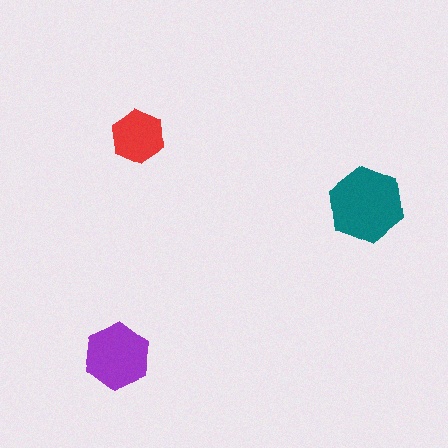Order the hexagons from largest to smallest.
the teal one, the purple one, the red one.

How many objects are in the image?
There are 3 objects in the image.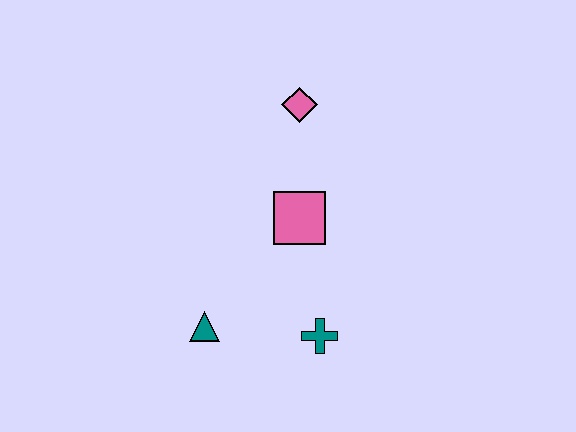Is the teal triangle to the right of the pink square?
No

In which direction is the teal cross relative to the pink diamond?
The teal cross is below the pink diamond.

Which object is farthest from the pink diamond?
The teal triangle is farthest from the pink diamond.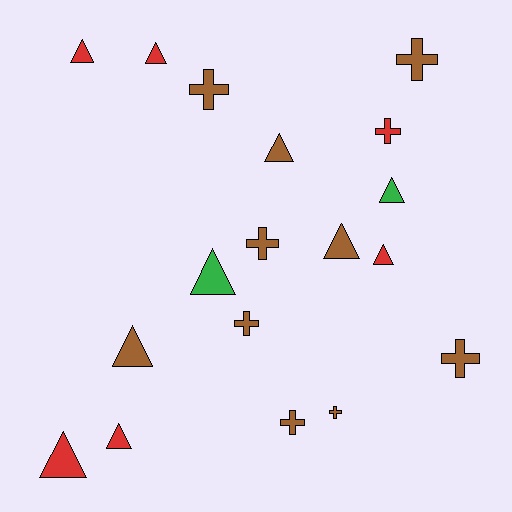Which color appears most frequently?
Brown, with 10 objects.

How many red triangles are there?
There are 5 red triangles.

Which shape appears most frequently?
Triangle, with 10 objects.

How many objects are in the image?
There are 18 objects.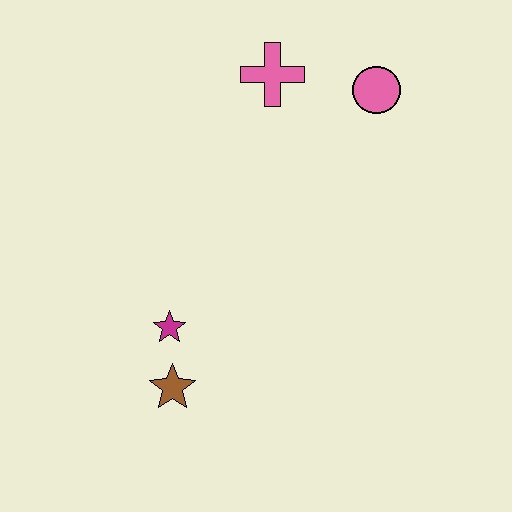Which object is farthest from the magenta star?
The pink circle is farthest from the magenta star.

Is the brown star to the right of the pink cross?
No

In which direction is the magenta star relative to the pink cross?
The magenta star is below the pink cross.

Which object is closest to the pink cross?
The pink circle is closest to the pink cross.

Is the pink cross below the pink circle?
No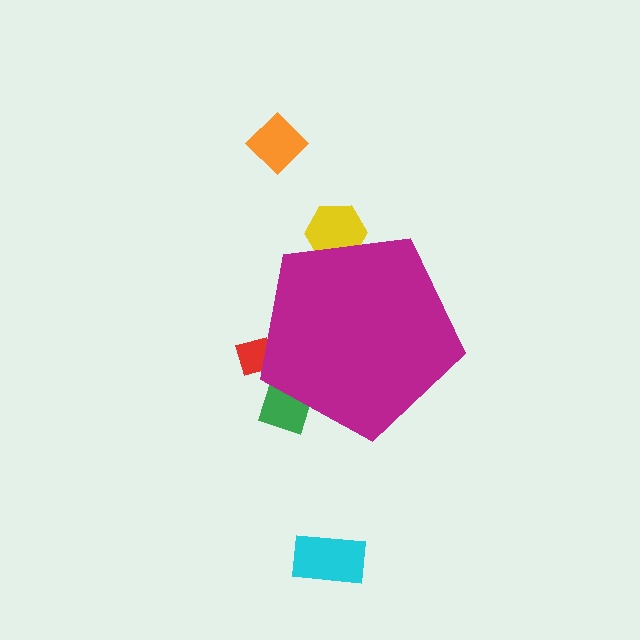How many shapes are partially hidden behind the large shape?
3 shapes are partially hidden.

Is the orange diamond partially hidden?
No, the orange diamond is fully visible.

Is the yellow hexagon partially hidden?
Yes, the yellow hexagon is partially hidden behind the magenta pentagon.